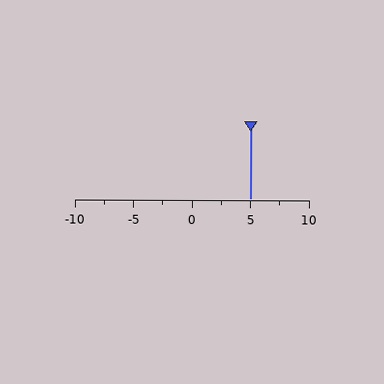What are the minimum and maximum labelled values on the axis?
The axis runs from -10 to 10.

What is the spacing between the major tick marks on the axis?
The major ticks are spaced 5 apart.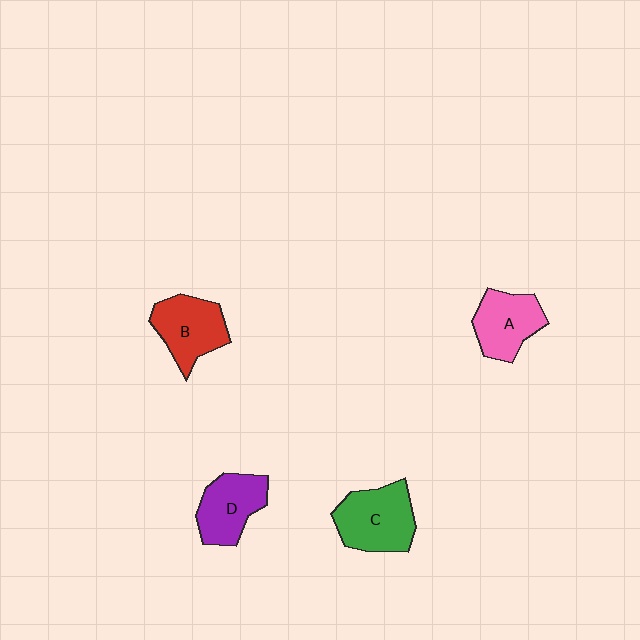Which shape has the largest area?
Shape C (green).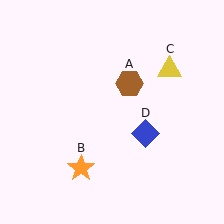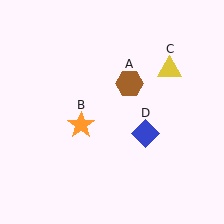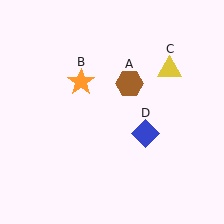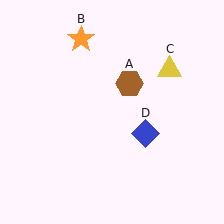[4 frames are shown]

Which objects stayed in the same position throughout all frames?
Brown hexagon (object A) and yellow triangle (object C) and blue diamond (object D) remained stationary.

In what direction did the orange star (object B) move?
The orange star (object B) moved up.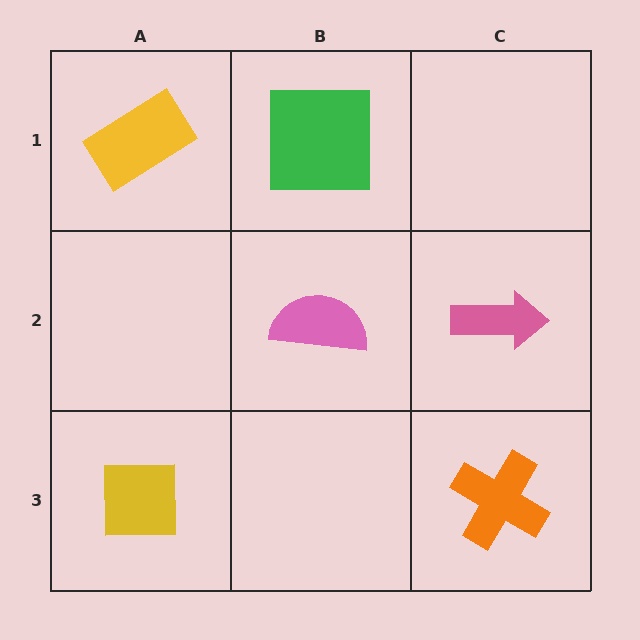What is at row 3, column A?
A yellow square.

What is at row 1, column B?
A green square.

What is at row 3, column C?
An orange cross.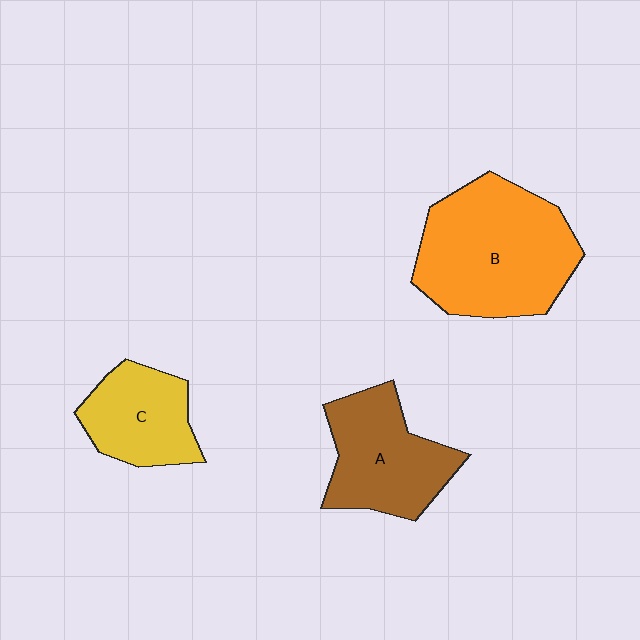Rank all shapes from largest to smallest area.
From largest to smallest: B (orange), A (brown), C (yellow).